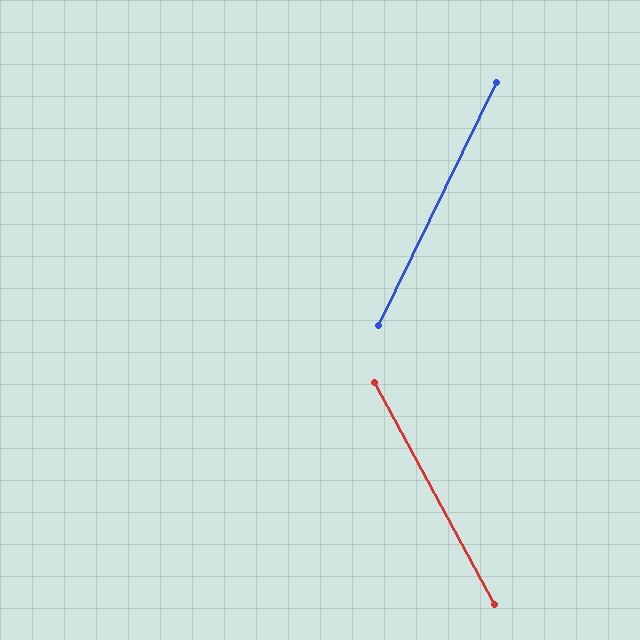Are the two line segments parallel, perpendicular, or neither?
Neither parallel nor perpendicular — they differ by about 54°.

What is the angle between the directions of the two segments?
Approximately 54 degrees.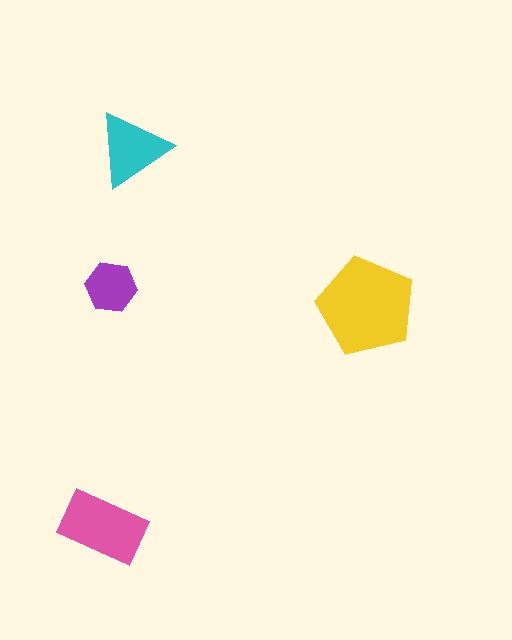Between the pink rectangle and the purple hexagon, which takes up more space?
The pink rectangle.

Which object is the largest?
The yellow pentagon.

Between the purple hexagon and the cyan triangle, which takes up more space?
The cyan triangle.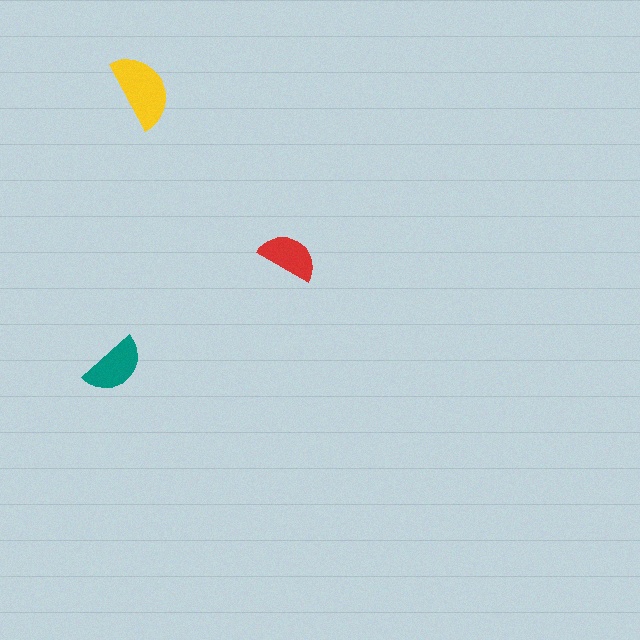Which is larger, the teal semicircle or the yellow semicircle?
The yellow one.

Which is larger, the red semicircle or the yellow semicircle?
The yellow one.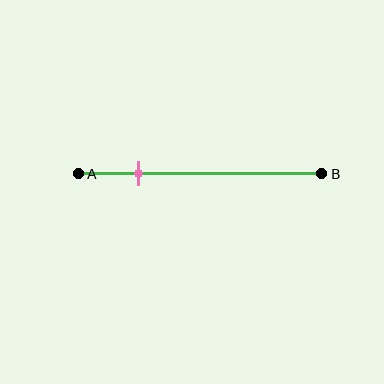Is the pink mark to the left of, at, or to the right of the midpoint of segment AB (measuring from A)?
The pink mark is to the left of the midpoint of segment AB.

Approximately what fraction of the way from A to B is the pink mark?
The pink mark is approximately 25% of the way from A to B.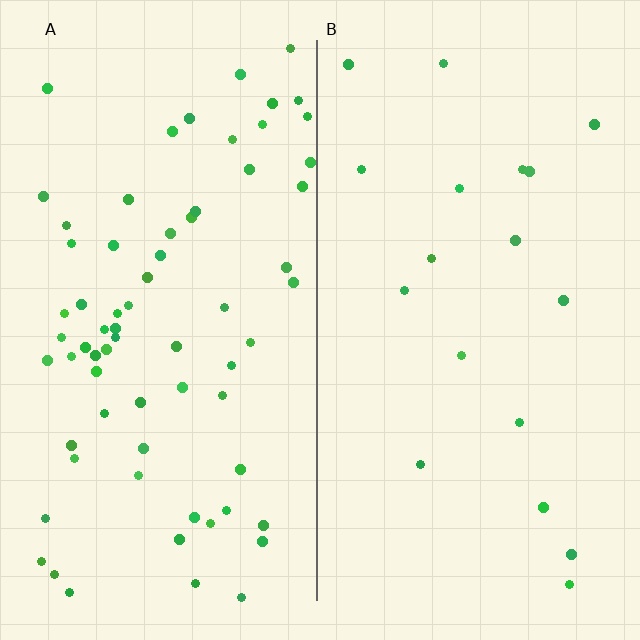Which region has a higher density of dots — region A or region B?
A (the left).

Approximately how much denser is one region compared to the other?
Approximately 3.9× — region A over region B.